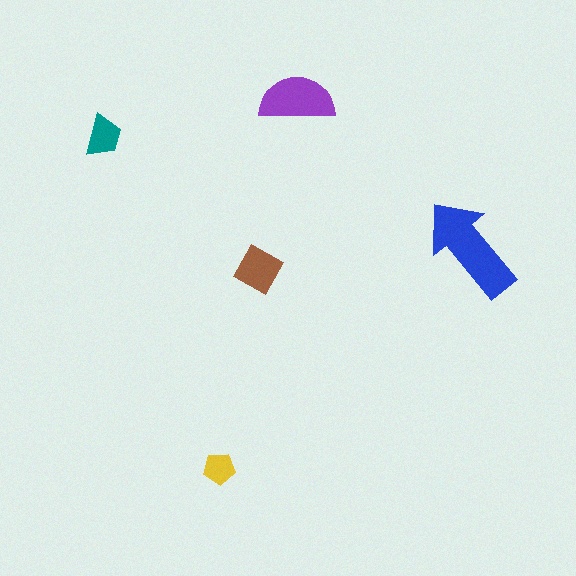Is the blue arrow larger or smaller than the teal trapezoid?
Larger.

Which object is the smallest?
The yellow pentagon.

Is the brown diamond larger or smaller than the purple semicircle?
Smaller.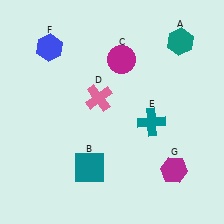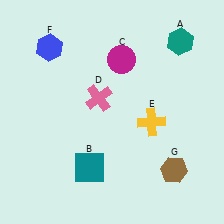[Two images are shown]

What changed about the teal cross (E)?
In Image 1, E is teal. In Image 2, it changed to yellow.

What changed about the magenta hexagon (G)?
In Image 1, G is magenta. In Image 2, it changed to brown.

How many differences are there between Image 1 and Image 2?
There are 2 differences between the two images.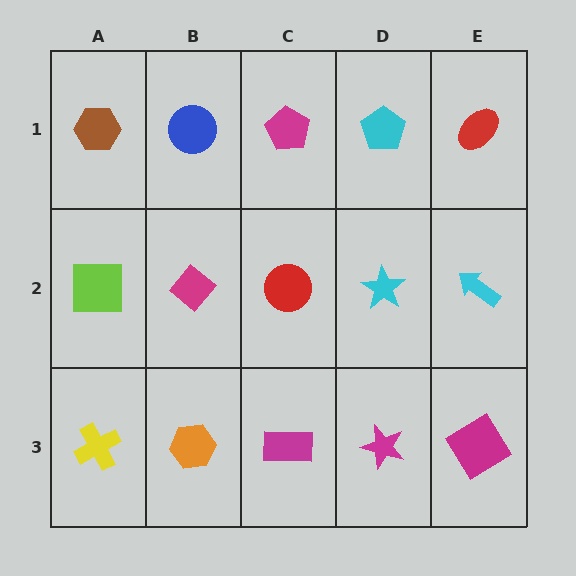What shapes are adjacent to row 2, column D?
A cyan pentagon (row 1, column D), a magenta star (row 3, column D), a red circle (row 2, column C), a cyan arrow (row 2, column E).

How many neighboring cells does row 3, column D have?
3.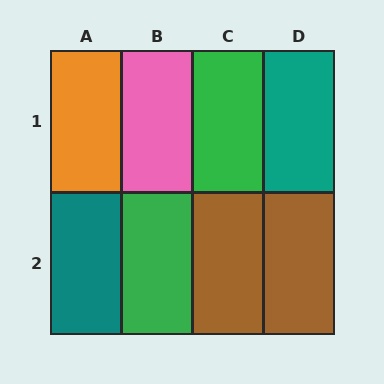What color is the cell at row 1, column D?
Teal.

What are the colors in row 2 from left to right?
Teal, green, brown, brown.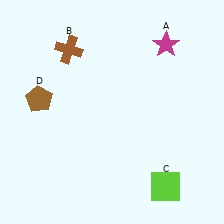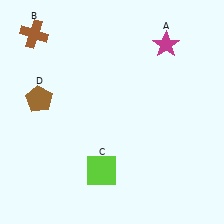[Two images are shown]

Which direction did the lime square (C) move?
The lime square (C) moved left.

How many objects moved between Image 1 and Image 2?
2 objects moved between the two images.